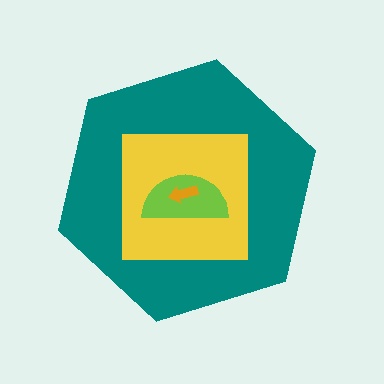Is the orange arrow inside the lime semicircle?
Yes.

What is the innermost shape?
The orange arrow.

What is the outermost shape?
The teal hexagon.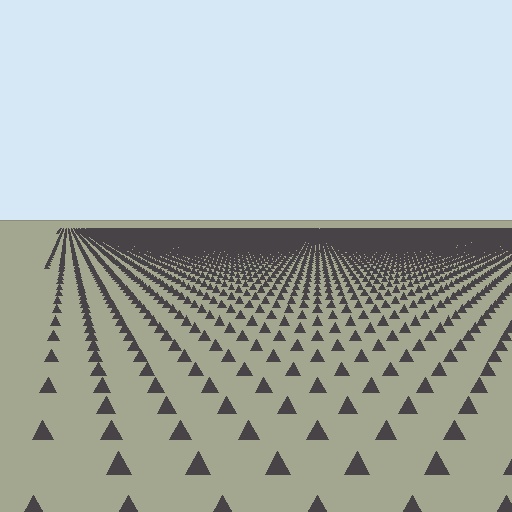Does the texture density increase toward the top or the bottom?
Density increases toward the top.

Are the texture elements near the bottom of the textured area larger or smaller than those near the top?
Larger. Near the bottom, elements are closer to the viewer and appear at a bigger on-screen size.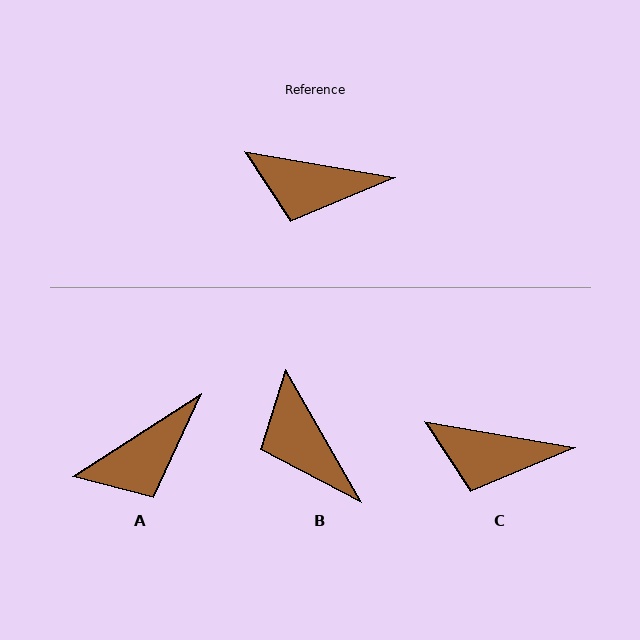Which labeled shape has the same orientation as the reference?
C.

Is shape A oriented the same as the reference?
No, it is off by about 42 degrees.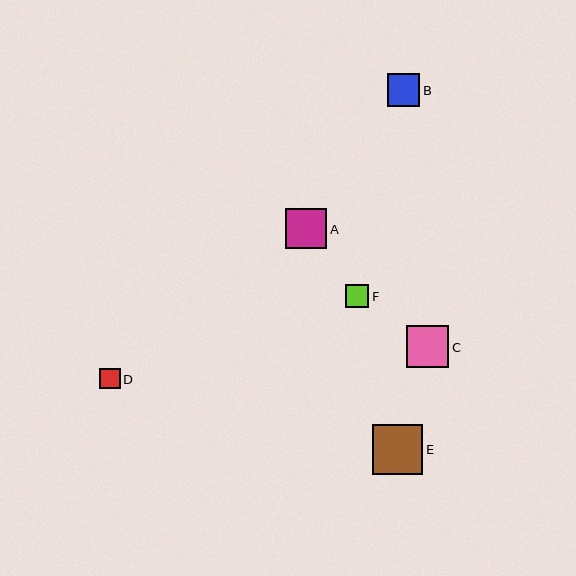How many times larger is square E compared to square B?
Square E is approximately 1.6 times the size of square B.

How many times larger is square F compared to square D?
Square F is approximately 1.1 times the size of square D.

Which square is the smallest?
Square D is the smallest with a size of approximately 21 pixels.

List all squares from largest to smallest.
From largest to smallest: E, C, A, B, F, D.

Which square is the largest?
Square E is the largest with a size of approximately 50 pixels.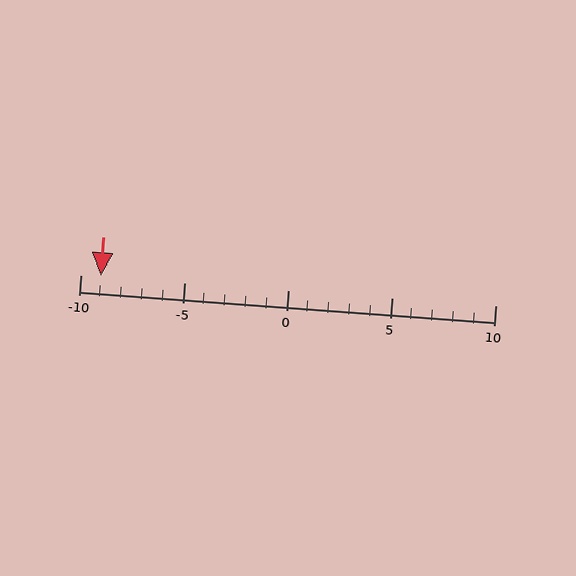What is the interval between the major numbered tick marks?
The major tick marks are spaced 5 units apart.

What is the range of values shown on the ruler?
The ruler shows values from -10 to 10.